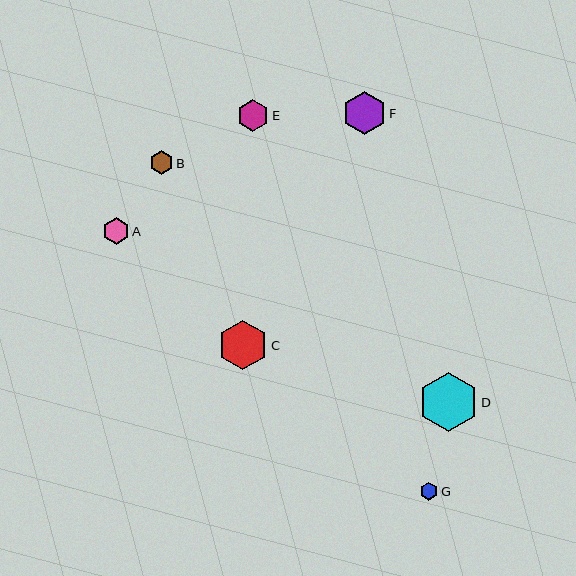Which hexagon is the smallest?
Hexagon G is the smallest with a size of approximately 18 pixels.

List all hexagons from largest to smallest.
From largest to smallest: D, C, F, E, A, B, G.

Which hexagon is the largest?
Hexagon D is the largest with a size of approximately 59 pixels.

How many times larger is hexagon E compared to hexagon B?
Hexagon E is approximately 1.4 times the size of hexagon B.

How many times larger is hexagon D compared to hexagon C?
Hexagon D is approximately 1.2 times the size of hexagon C.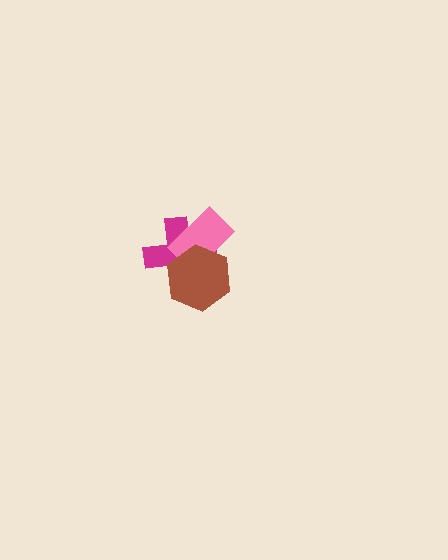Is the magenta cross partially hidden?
Yes, it is partially covered by another shape.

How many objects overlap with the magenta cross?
2 objects overlap with the magenta cross.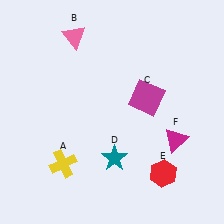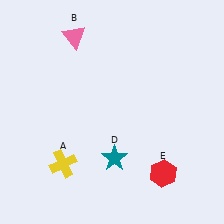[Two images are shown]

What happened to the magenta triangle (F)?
The magenta triangle (F) was removed in Image 2. It was in the bottom-right area of Image 1.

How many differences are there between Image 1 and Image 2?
There are 2 differences between the two images.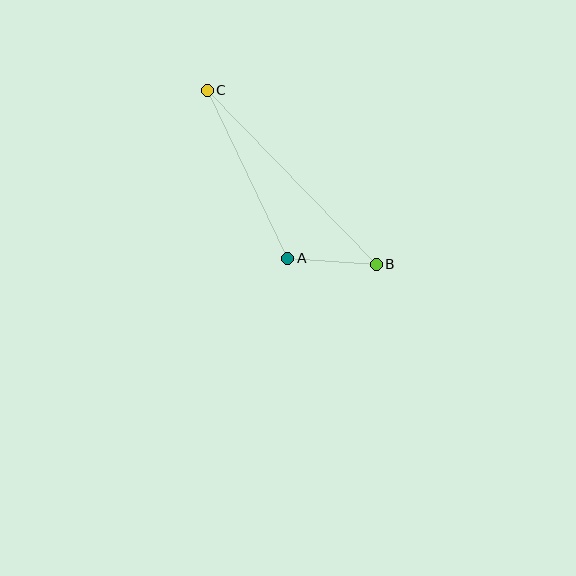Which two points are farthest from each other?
Points B and C are farthest from each other.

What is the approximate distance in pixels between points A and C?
The distance between A and C is approximately 186 pixels.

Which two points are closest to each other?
Points A and B are closest to each other.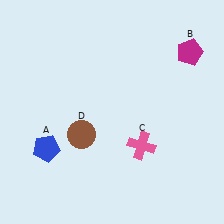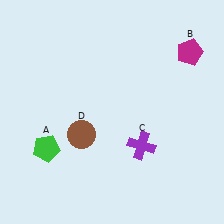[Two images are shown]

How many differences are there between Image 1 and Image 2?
There are 2 differences between the two images.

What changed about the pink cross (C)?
In Image 1, C is pink. In Image 2, it changed to purple.